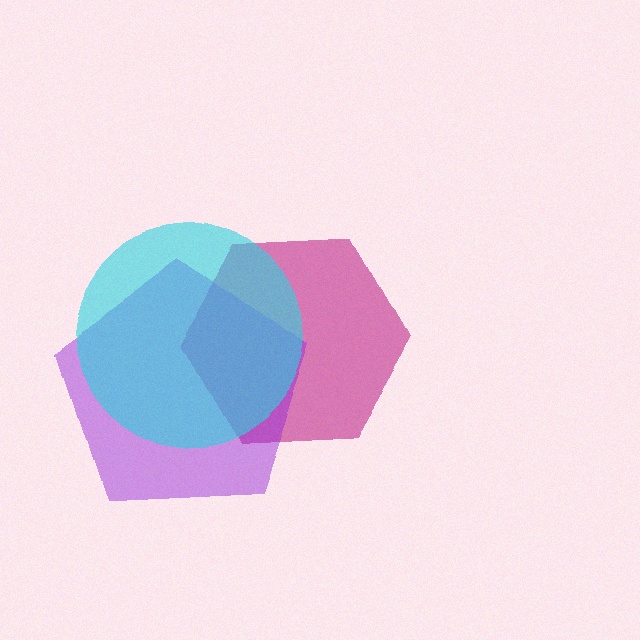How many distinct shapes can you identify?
There are 3 distinct shapes: a magenta hexagon, a purple pentagon, a cyan circle.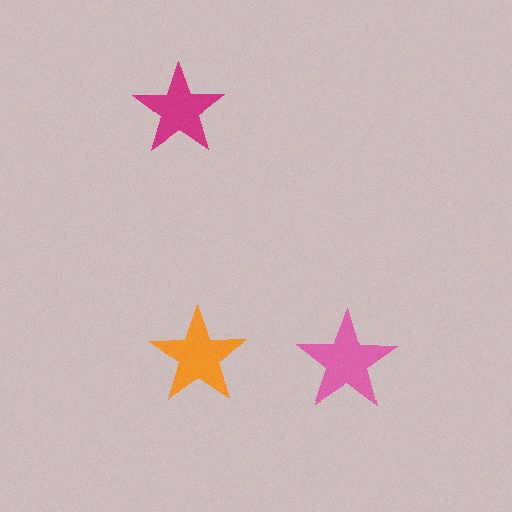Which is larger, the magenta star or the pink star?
The pink one.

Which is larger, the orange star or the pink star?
The pink one.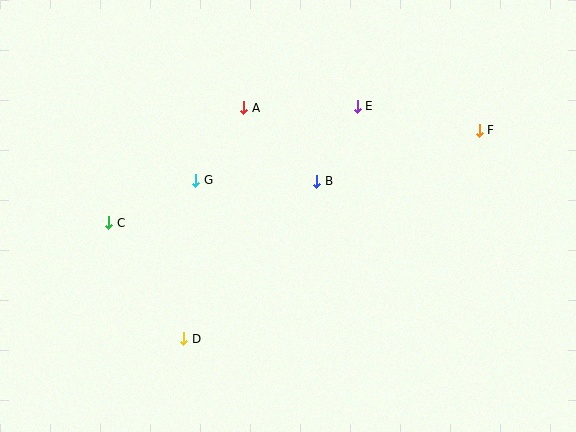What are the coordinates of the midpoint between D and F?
The midpoint between D and F is at (331, 235).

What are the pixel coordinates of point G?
Point G is at (196, 180).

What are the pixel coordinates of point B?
Point B is at (317, 181).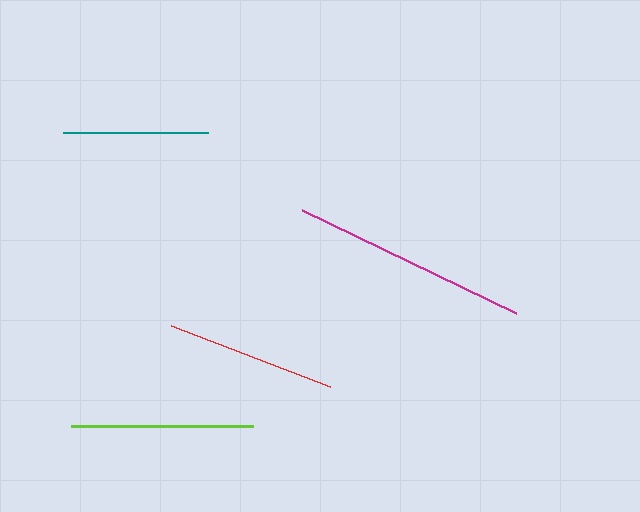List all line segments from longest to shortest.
From longest to shortest: magenta, lime, red, teal.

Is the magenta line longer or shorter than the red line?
The magenta line is longer than the red line.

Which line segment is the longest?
The magenta line is the longest at approximately 237 pixels.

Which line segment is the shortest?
The teal line is the shortest at approximately 145 pixels.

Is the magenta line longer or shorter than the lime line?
The magenta line is longer than the lime line.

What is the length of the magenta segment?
The magenta segment is approximately 237 pixels long.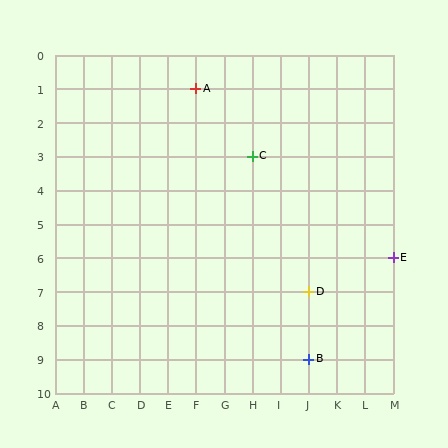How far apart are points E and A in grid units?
Points E and A are 7 columns and 5 rows apart (about 8.6 grid units diagonally).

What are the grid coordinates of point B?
Point B is at grid coordinates (J, 9).